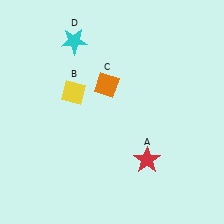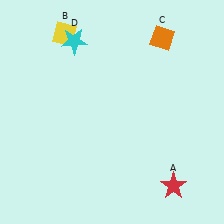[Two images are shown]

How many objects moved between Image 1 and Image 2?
3 objects moved between the two images.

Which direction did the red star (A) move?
The red star (A) moved right.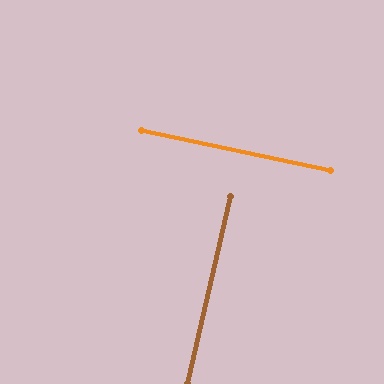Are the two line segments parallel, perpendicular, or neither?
Perpendicular — they meet at approximately 89°.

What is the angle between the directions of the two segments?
Approximately 89 degrees.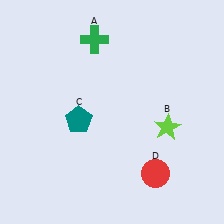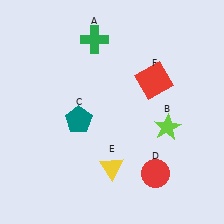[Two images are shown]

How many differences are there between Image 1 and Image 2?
There are 2 differences between the two images.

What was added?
A yellow triangle (E), a red square (F) were added in Image 2.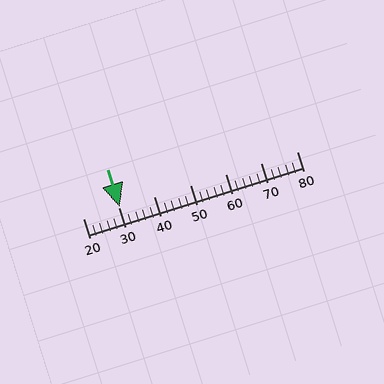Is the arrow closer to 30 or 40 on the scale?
The arrow is closer to 30.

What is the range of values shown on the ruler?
The ruler shows values from 20 to 80.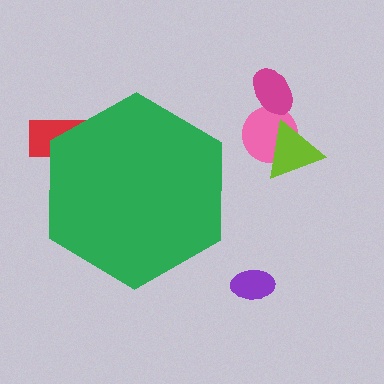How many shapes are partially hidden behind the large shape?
1 shape is partially hidden.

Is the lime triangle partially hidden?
No, the lime triangle is fully visible.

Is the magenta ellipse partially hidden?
No, the magenta ellipse is fully visible.